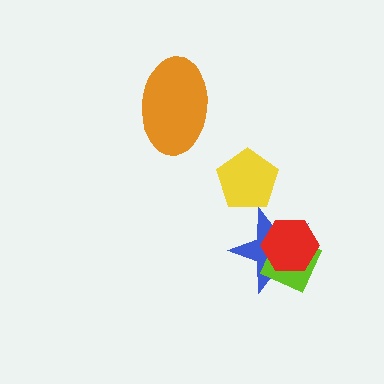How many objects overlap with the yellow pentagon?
0 objects overlap with the yellow pentagon.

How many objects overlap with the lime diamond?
2 objects overlap with the lime diamond.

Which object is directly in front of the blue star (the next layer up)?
The lime diamond is directly in front of the blue star.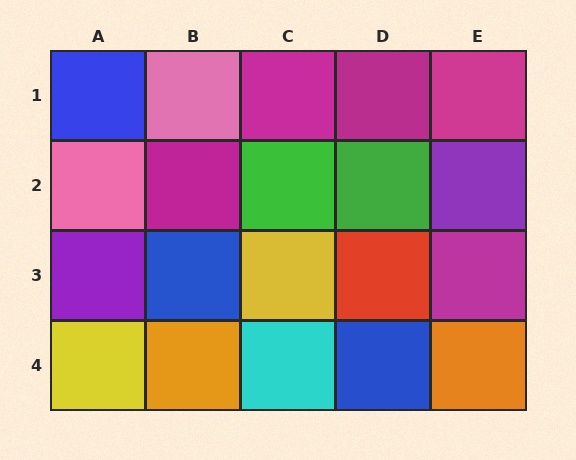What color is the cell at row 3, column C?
Yellow.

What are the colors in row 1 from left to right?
Blue, pink, magenta, magenta, magenta.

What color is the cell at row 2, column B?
Magenta.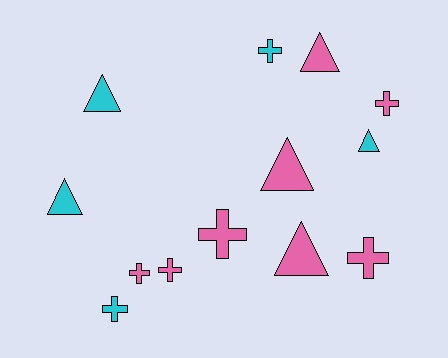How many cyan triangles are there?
There are 3 cyan triangles.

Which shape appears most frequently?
Cross, with 7 objects.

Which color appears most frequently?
Pink, with 8 objects.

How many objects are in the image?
There are 13 objects.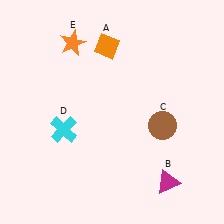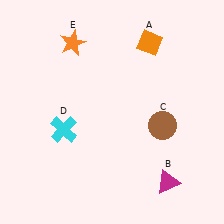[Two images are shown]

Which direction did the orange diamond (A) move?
The orange diamond (A) moved right.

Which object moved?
The orange diamond (A) moved right.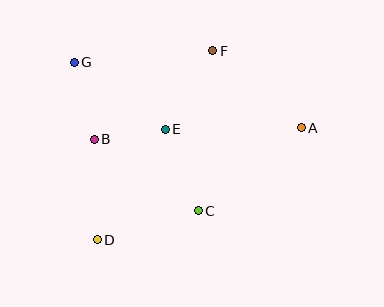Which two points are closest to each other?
Points B and E are closest to each other.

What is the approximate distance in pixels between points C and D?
The distance between C and D is approximately 105 pixels.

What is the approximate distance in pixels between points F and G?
The distance between F and G is approximately 139 pixels.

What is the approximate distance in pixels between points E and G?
The distance between E and G is approximately 113 pixels.